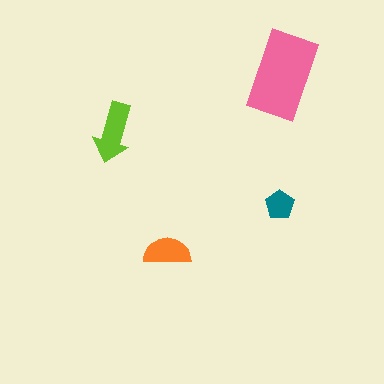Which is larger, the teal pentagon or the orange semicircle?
The orange semicircle.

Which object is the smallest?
The teal pentagon.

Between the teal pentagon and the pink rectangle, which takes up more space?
The pink rectangle.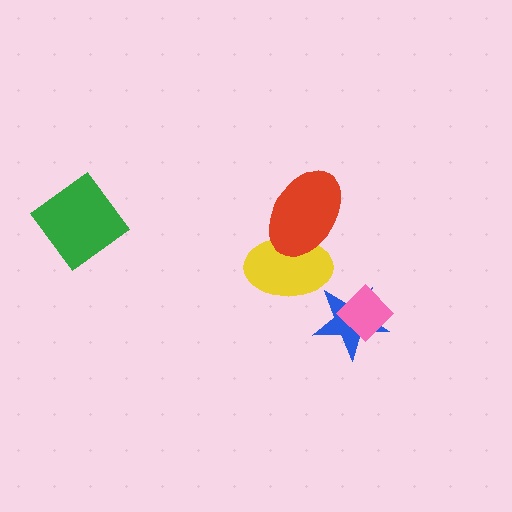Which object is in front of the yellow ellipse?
The red ellipse is in front of the yellow ellipse.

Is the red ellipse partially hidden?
No, no other shape covers it.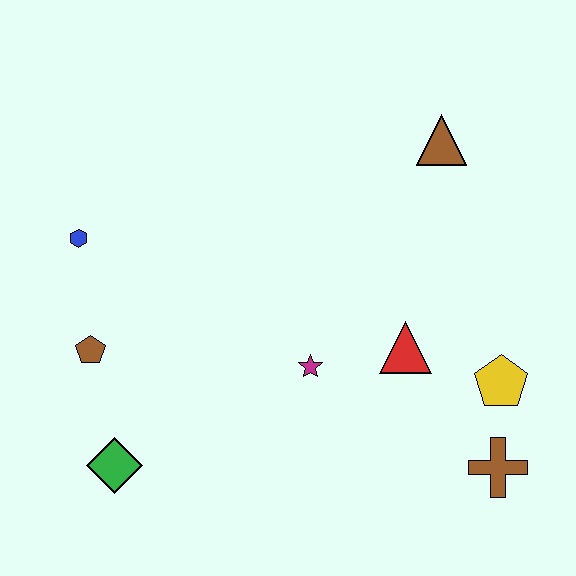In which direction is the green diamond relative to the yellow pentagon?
The green diamond is to the left of the yellow pentagon.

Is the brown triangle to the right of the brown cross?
No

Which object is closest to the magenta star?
The red triangle is closest to the magenta star.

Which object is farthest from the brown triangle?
The green diamond is farthest from the brown triangle.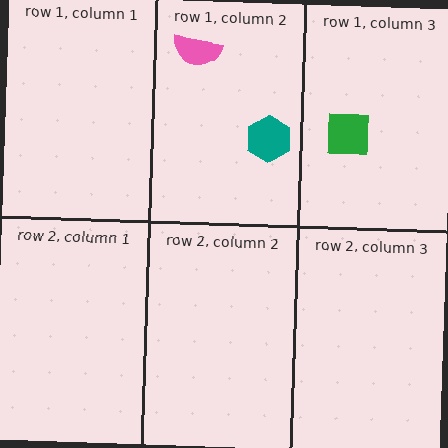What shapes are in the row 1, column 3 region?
The green square.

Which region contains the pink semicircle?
The row 1, column 2 region.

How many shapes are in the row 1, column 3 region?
1.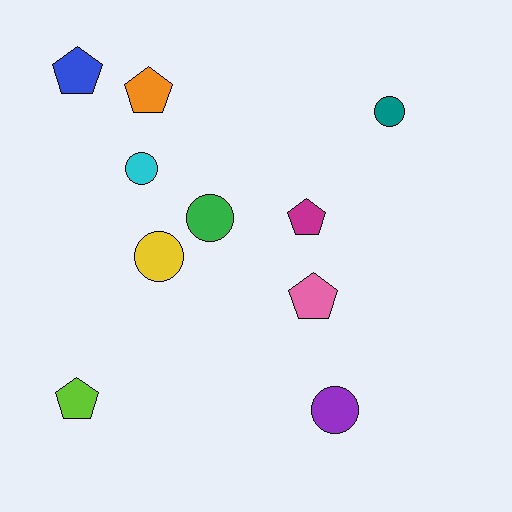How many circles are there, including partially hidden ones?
There are 5 circles.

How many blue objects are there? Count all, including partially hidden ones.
There is 1 blue object.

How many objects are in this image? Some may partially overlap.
There are 10 objects.